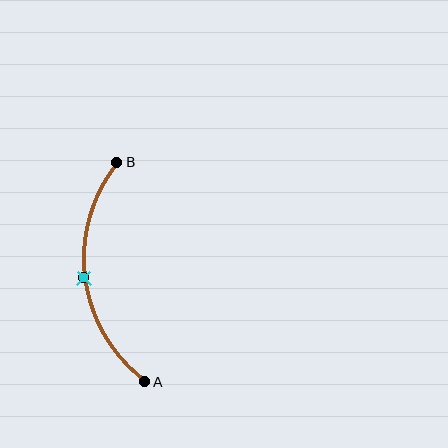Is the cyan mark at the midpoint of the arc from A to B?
Yes. The cyan mark lies on the arc at equal arc-length from both A and B — it is the arc midpoint.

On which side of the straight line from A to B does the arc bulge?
The arc bulges to the left of the straight line connecting A and B.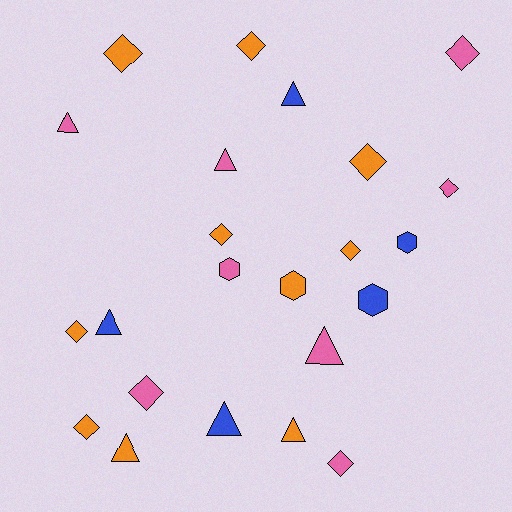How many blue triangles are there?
There are 3 blue triangles.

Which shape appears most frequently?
Diamond, with 11 objects.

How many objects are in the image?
There are 23 objects.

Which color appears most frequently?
Orange, with 10 objects.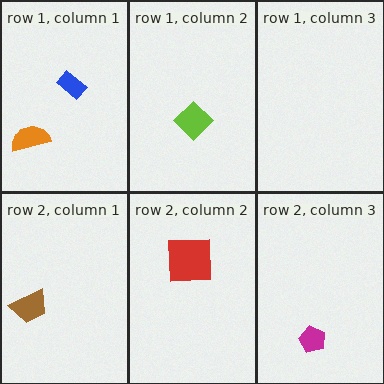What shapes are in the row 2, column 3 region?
The magenta pentagon.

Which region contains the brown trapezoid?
The row 2, column 1 region.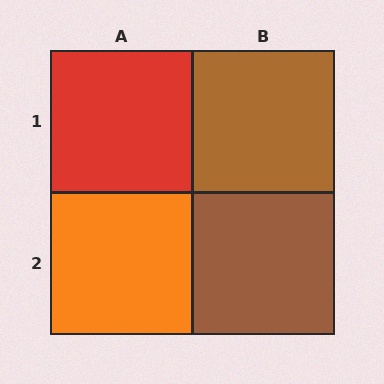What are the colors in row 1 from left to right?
Red, brown.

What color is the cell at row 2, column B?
Brown.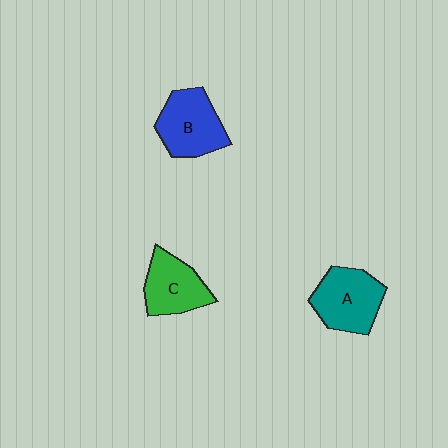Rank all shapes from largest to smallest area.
From largest to smallest: B (blue), A (teal), C (green).